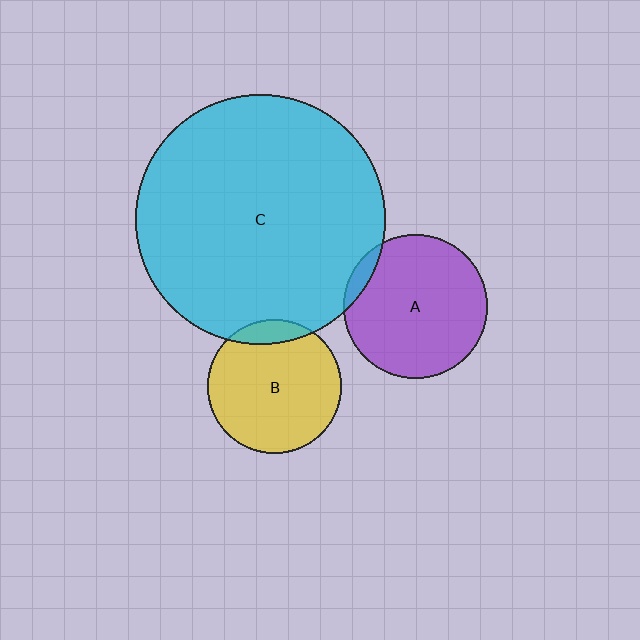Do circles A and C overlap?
Yes.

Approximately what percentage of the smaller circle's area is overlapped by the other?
Approximately 5%.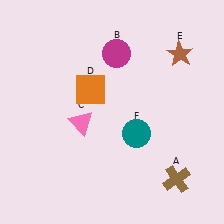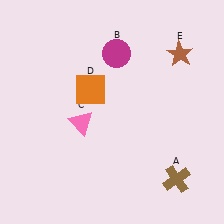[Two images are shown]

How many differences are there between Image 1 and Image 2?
There is 1 difference between the two images.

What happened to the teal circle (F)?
The teal circle (F) was removed in Image 2. It was in the bottom-right area of Image 1.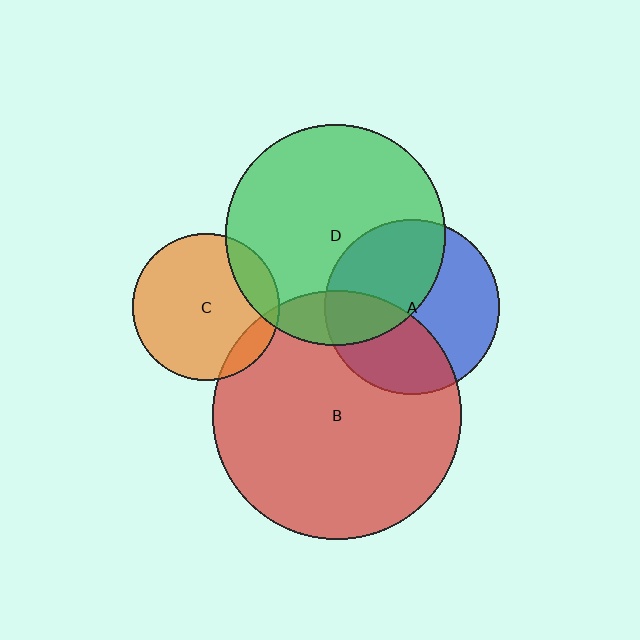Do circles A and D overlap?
Yes.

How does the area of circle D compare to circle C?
Approximately 2.3 times.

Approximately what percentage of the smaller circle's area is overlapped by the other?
Approximately 45%.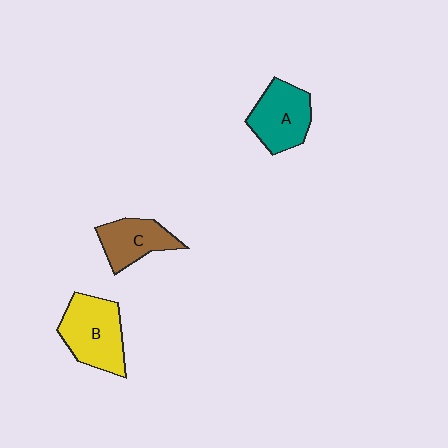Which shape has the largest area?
Shape B (yellow).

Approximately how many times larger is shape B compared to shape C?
Approximately 1.4 times.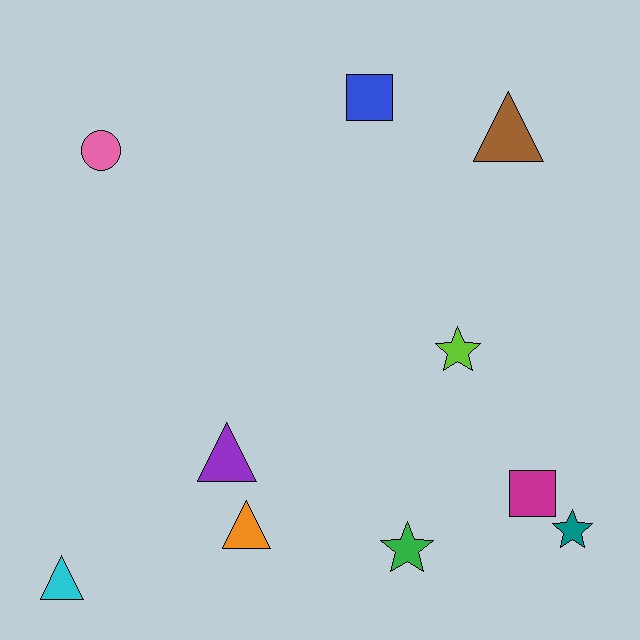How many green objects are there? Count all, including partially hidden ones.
There is 1 green object.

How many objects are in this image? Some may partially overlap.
There are 10 objects.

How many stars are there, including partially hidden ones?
There are 3 stars.